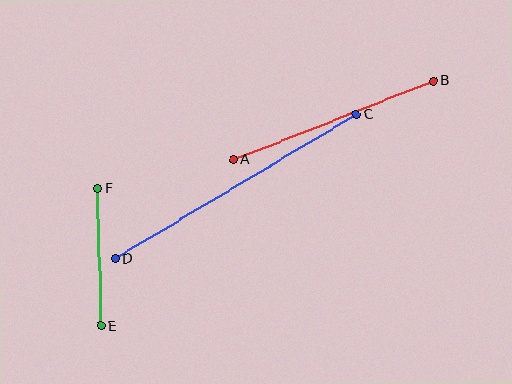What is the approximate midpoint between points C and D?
The midpoint is at approximately (236, 186) pixels.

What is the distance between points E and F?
The distance is approximately 138 pixels.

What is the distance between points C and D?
The distance is approximately 281 pixels.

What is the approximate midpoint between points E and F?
The midpoint is at approximately (99, 257) pixels.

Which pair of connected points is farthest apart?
Points C and D are farthest apart.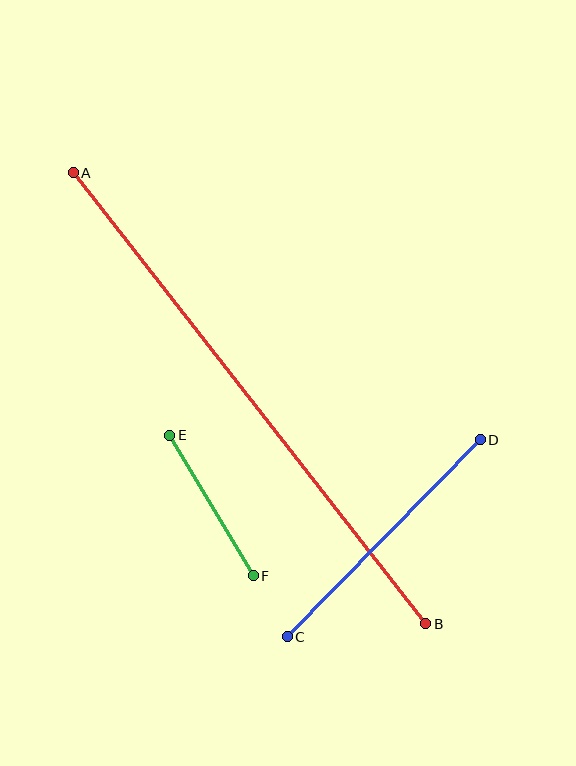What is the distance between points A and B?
The distance is approximately 572 pixels.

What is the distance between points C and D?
The distance is approximately 276 pixels.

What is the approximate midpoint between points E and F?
The midpoint is at approximately (212, 505) pixels.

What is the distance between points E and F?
The distance is approximately 163 pixels.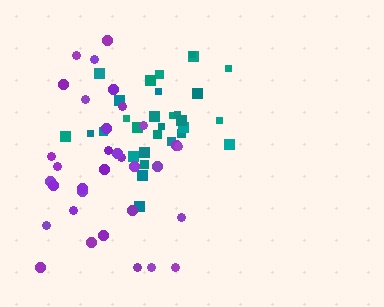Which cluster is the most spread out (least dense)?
Purple.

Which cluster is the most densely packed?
Teal.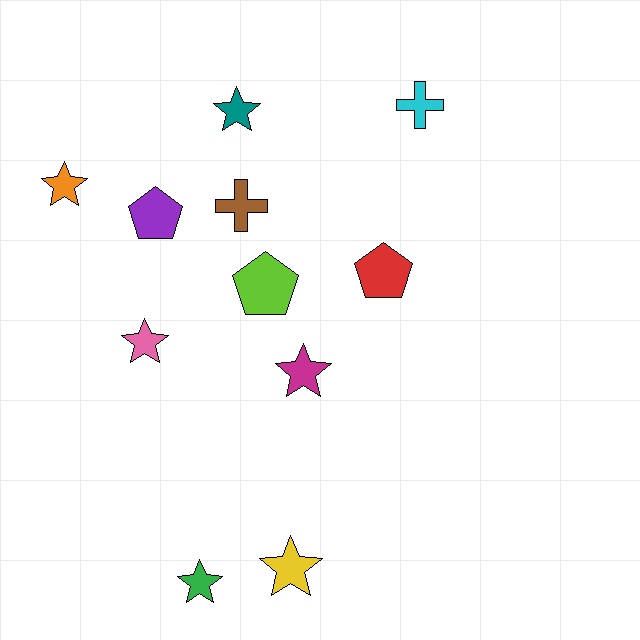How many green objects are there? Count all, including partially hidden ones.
There is 1 green object.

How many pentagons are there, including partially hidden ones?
There are 3 pentagons.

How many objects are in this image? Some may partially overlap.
There are 11 objects.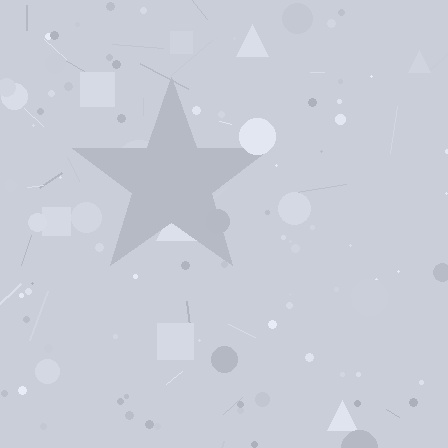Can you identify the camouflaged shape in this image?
The camouflaged shape is a star.